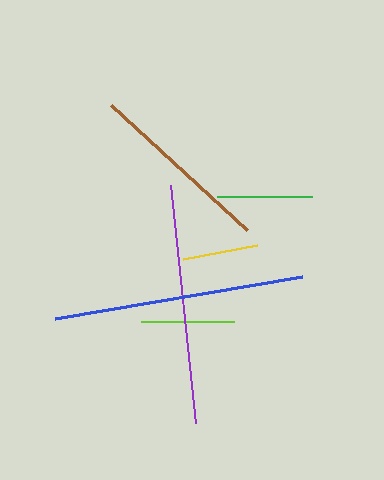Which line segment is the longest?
The blue line is the longest at approximately 251 pixels.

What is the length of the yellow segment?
The yellow segment is approximately 75 pixels long.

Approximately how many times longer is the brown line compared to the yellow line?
The brown line is approximately 2.5 times the length of the yellow line.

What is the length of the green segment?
The green segment is approximately 95 pixels long.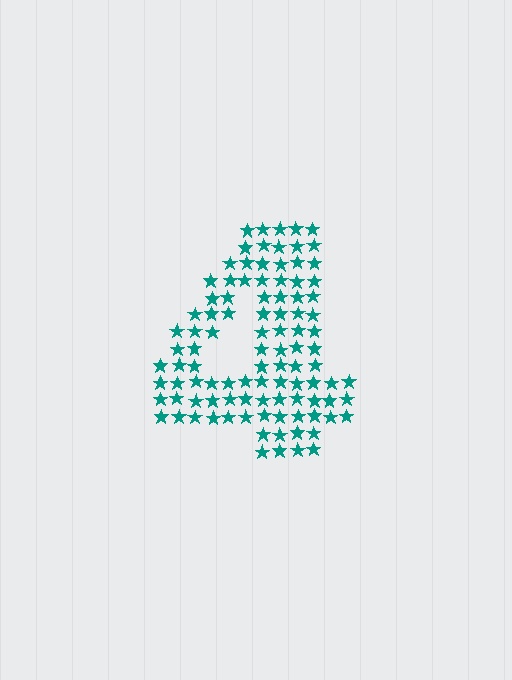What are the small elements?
The small elements are stars.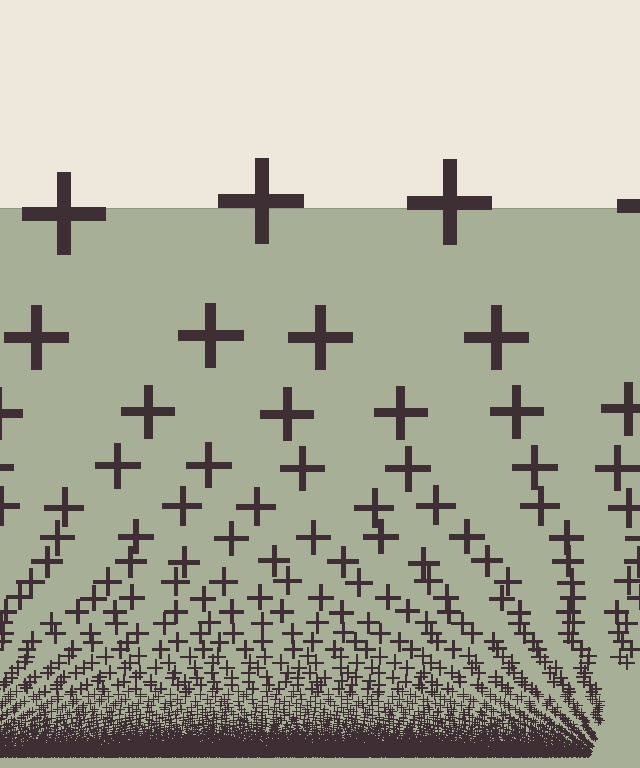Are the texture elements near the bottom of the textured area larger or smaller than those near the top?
Smaller. The gradient is inverted — elements near the bottom are smaller and denser.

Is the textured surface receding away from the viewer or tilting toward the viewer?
The surface appears to tilt toward the viewer. Texture elements get larger and sparser toward the top.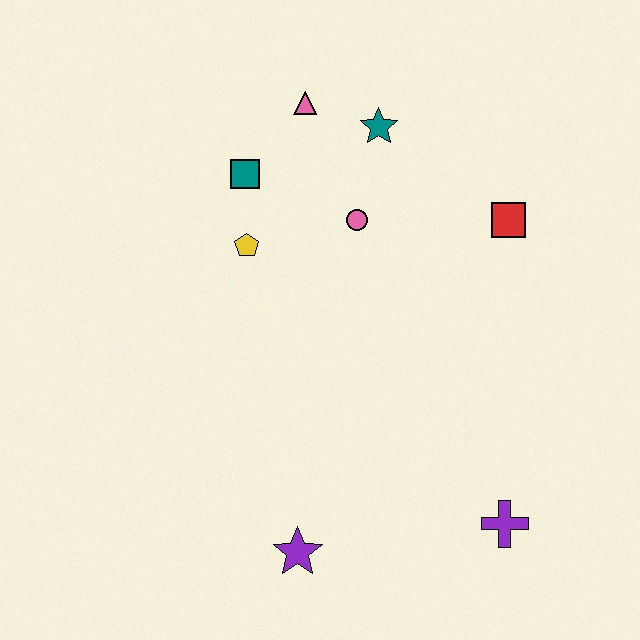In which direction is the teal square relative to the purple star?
The teal square is above the purple star.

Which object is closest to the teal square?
The yellow pentagon is closest to the teal square.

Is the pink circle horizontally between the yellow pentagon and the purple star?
No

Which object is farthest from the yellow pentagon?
The purple cross is farthest from the yellow pentagon.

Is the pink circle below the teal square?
Yes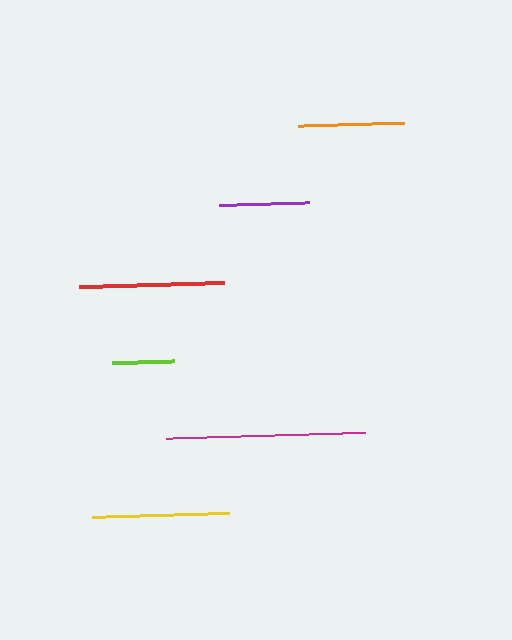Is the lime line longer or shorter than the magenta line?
The magenta line is longer than the lime line.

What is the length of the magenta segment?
The magenta segment is approximately 199 pixels long.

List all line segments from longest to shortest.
From longest to shortest: magenta, red, yellow, orange, purple, lime.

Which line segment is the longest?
The magenta line is the longest at approximately 199 pixels.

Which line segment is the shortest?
The lime line is the shortest at approximately 62 pixels.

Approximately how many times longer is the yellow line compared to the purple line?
The yellow line is approximately 1.5 times the length of the purple line.